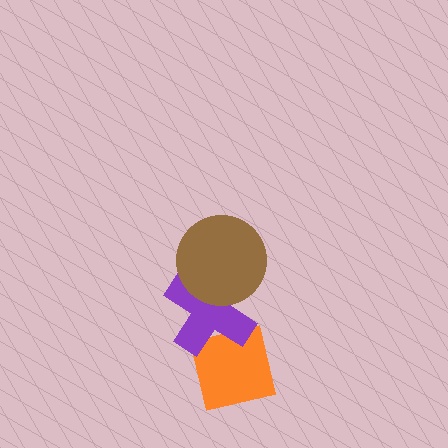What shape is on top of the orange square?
The purple cross is on top of the orange square.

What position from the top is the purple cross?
The purple cross is 2nd from the top.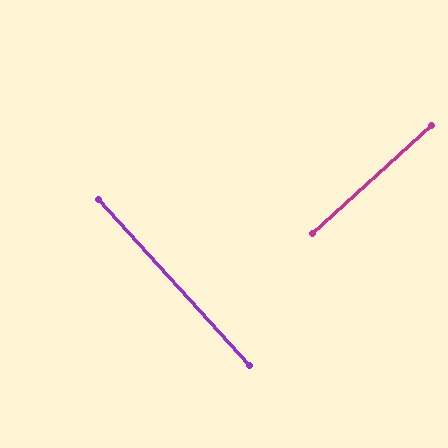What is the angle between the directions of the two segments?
Approximately 90 degrees.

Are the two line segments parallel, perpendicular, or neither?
Perpendicular — they meet at approximately 90°.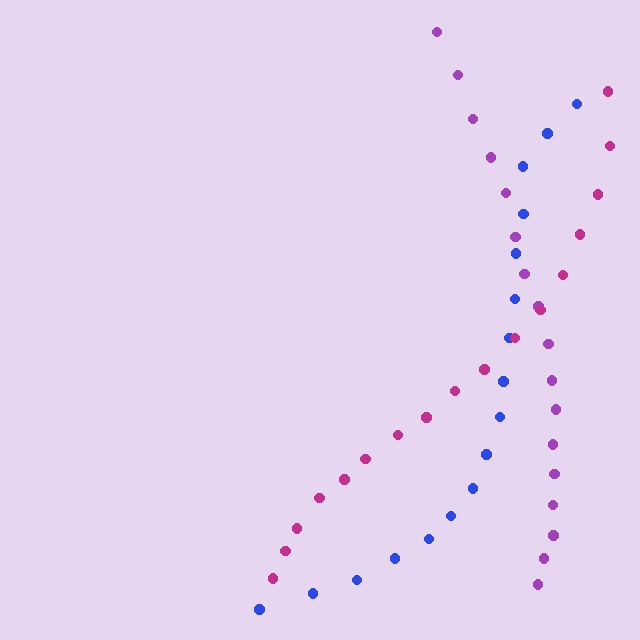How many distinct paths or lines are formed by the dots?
There are 3 distinct paths.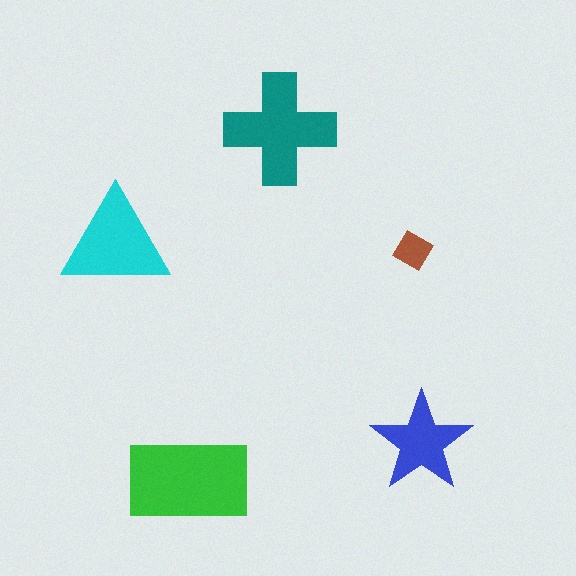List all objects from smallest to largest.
The brown diamond, the blue star, the cyan triangle, the teal cross, the green rectangle.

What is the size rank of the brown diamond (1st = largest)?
5th.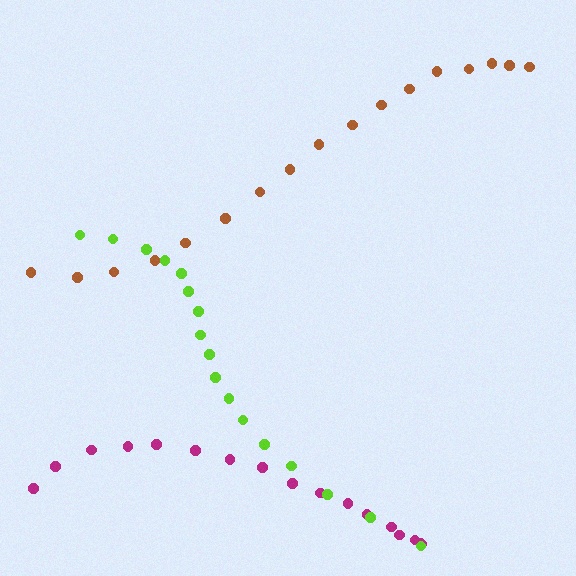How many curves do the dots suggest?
There are 3 distinct paths.